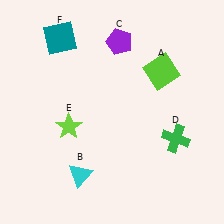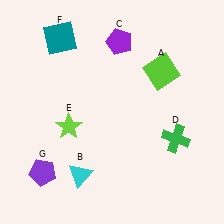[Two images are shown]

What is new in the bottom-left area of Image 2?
A purple pentagon (G) was added in the bottom-left area of Image 2.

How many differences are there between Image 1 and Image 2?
There is 1 difference between the two images.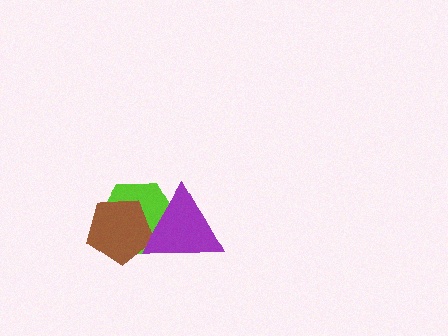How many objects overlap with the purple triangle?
2 objects overlap with the purple triangle.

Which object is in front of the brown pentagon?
The purple triangle is in front of the brown pentagon.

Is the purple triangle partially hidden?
No, no other shape covers it.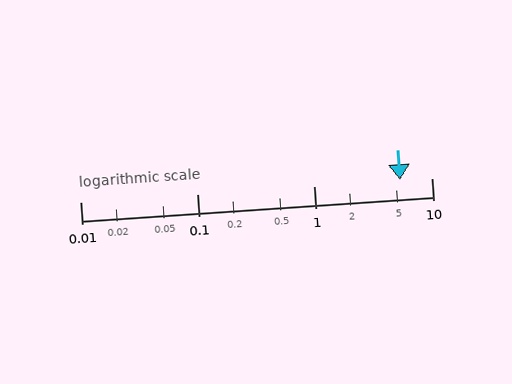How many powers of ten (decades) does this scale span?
The scale spans 3 decades, from 0.01 to 10.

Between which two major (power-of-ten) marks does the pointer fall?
The pointer is between 1 and 10.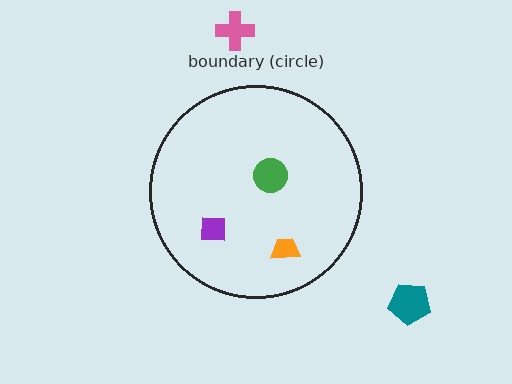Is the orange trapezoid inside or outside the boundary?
Inside.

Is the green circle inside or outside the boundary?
Inside.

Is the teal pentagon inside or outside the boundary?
Outside.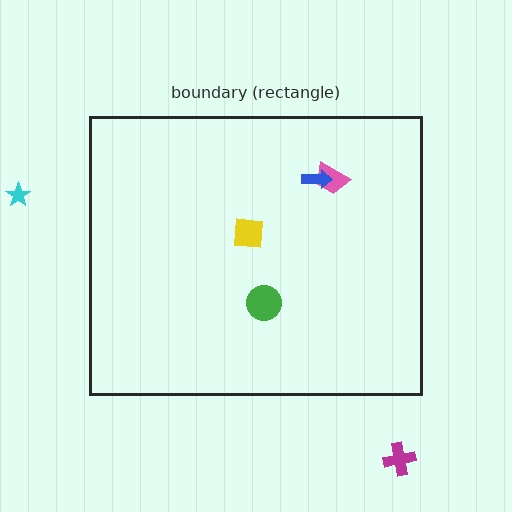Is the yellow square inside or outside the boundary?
Inside.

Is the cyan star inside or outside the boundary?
Outside.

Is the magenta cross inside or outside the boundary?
Outside.